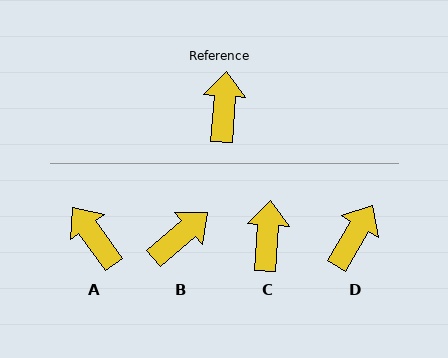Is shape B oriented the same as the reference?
No, it is off by about 45 degrees.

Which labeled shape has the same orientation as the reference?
C.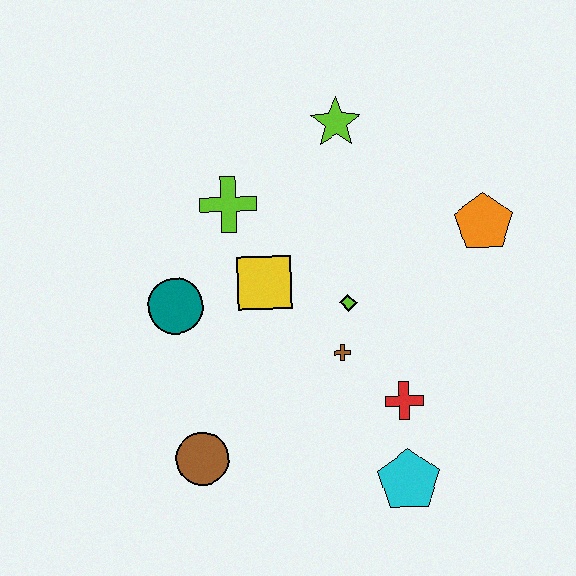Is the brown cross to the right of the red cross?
No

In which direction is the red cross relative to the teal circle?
The red cross is to the right of the teal circle.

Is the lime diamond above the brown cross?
Yes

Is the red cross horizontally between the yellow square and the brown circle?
No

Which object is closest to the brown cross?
The lime diamond is closest to the brown cross.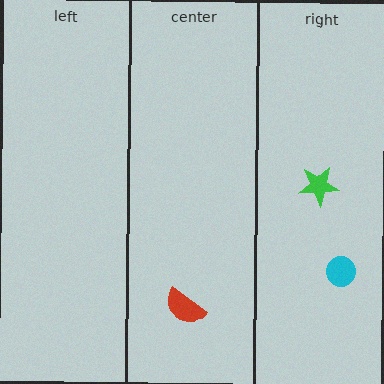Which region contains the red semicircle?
The center region.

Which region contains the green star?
The right region.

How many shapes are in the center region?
1.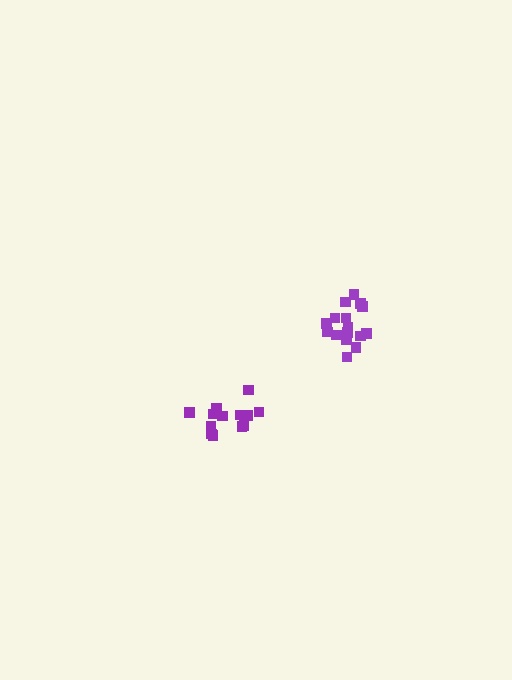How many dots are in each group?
Group 1: 14 dots, Group 2: 16 dots (30 total).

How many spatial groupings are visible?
There are 2 spatial groupings.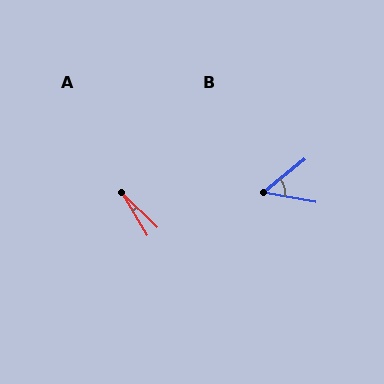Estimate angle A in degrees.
Approximately 15 degrees.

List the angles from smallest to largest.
A (15°), B (49°).